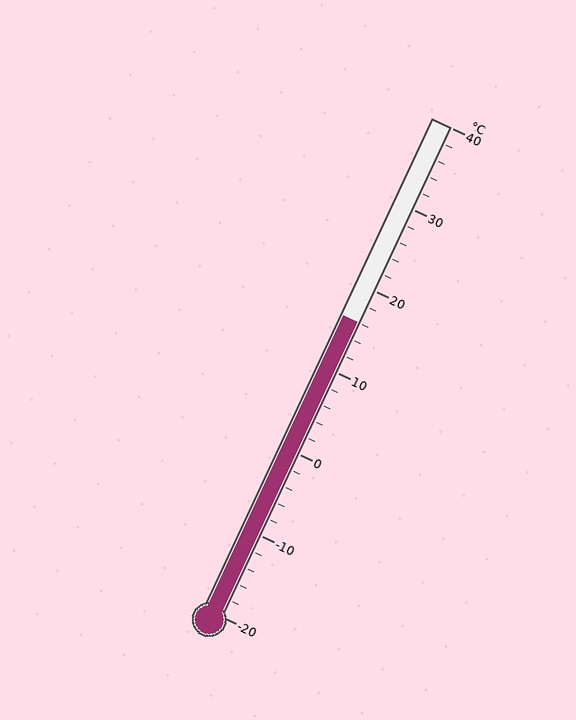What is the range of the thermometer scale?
The thermometer scale ranges from -20°C to 40°C.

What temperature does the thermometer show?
The thermometer shows approximately 16°C.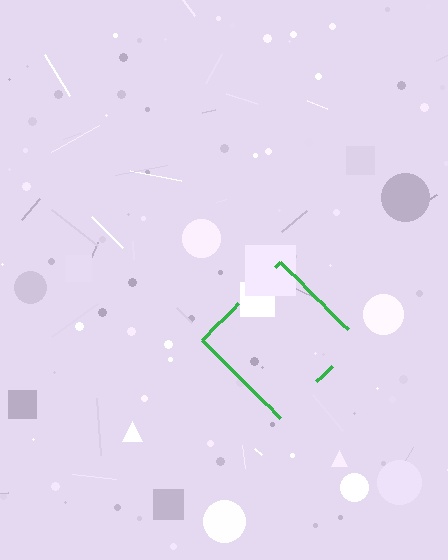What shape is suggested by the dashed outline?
The dashed outline suggests a diamond.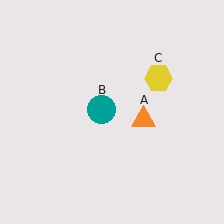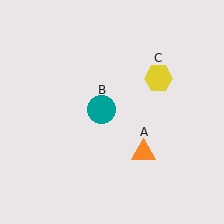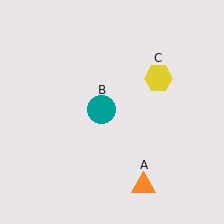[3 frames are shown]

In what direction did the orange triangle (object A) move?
The orange triangle (object A) moved down.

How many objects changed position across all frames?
1 object changed position: orange triangle (object A).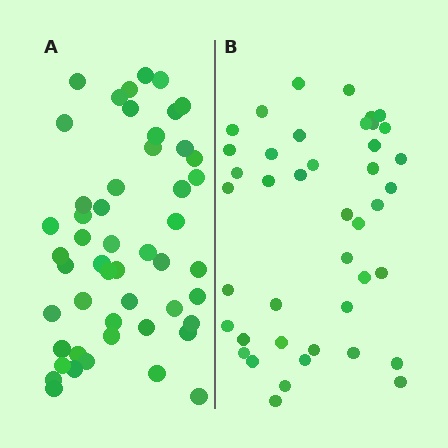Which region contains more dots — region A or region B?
Region A (the left region) has more dots.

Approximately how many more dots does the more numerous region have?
Region A has roughly 8 or so more dots than region B.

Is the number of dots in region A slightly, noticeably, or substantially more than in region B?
Region A has only slightly more — the two regions are fairly close. The ratio is roughly 1.2 to 1.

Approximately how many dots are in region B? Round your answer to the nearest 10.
About 40 dots. (The exact count is 42, which rounds to 40.)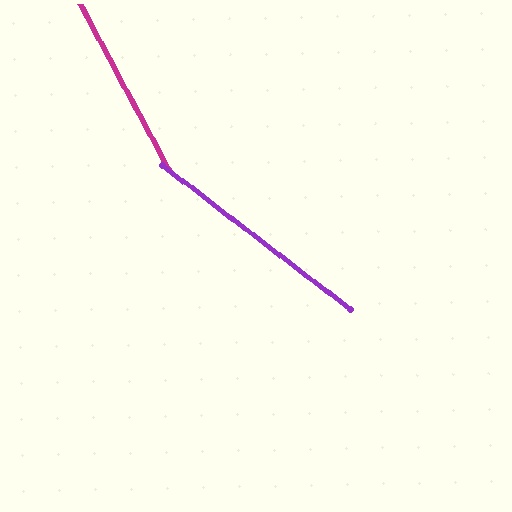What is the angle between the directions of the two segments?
Approximately 24 degrees.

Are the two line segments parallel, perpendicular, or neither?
Neither parallel nor perpendicular — they differ by about 24°.